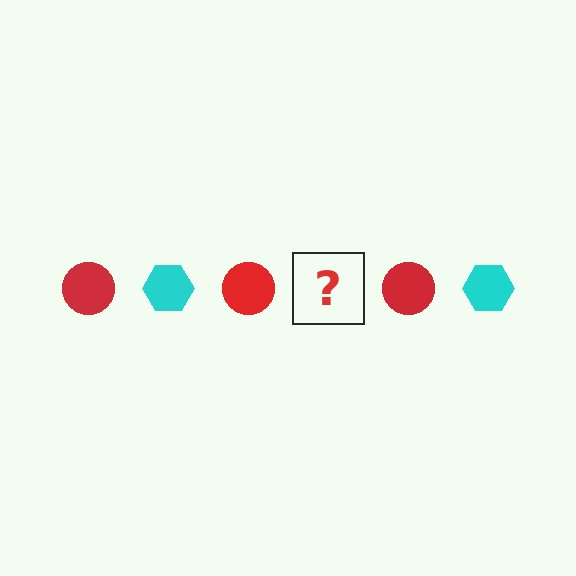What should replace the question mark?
The question mark should be replaced with a cyan hexagon.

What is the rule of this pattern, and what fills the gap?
The rule is that the pattern alternates between red circle and cyan hexagon. The gap should be filled with a cyan hexagon.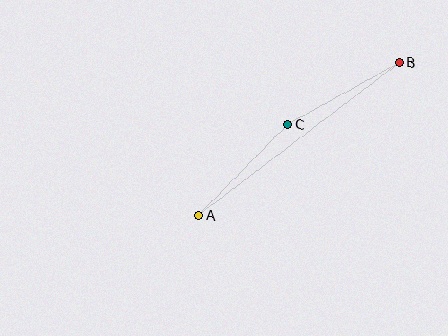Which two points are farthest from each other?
Points A and B are farthest from each other.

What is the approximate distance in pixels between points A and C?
The distance between A and C is approximately 127 pixels.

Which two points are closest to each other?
Points B and C are closest to each other.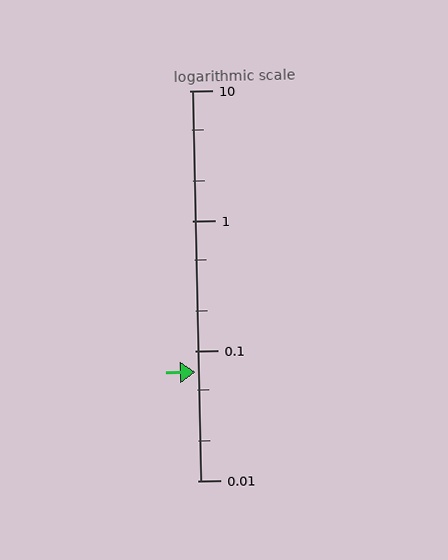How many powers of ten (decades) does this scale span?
The scale spans 3 decades, from 0.01 to 10.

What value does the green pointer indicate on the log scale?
The pointer indicates approximately 0.068.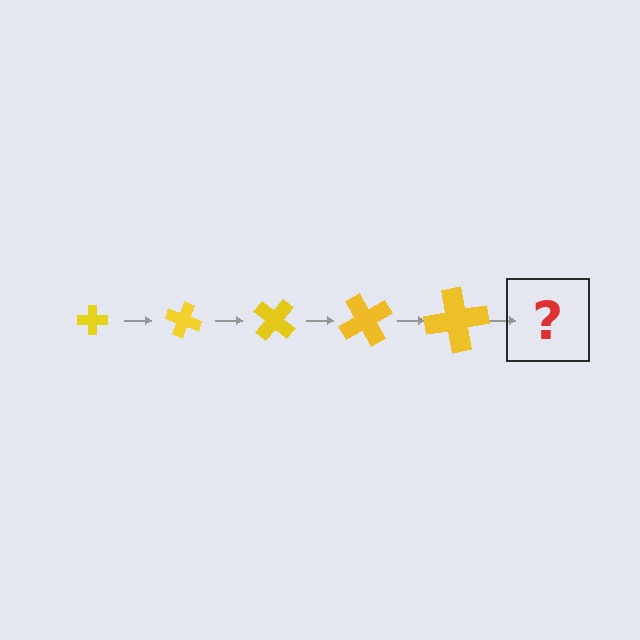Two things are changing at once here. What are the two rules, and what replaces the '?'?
The two rules are that the cross grows larger each step and it rotates 20 degrees each step. The '?' should be a cross, larger than the previous one and rotated 100 degrees from the start.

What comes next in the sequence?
The next element should be a cross, larger than the previous one and rotated 100 degrees from the start.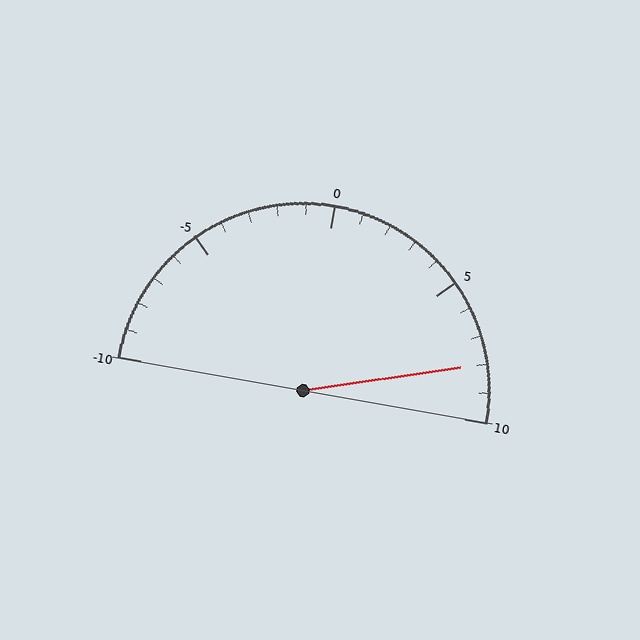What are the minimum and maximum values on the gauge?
The gauge ranges from -10 to 10.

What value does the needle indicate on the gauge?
The needle indicates approximately 8.